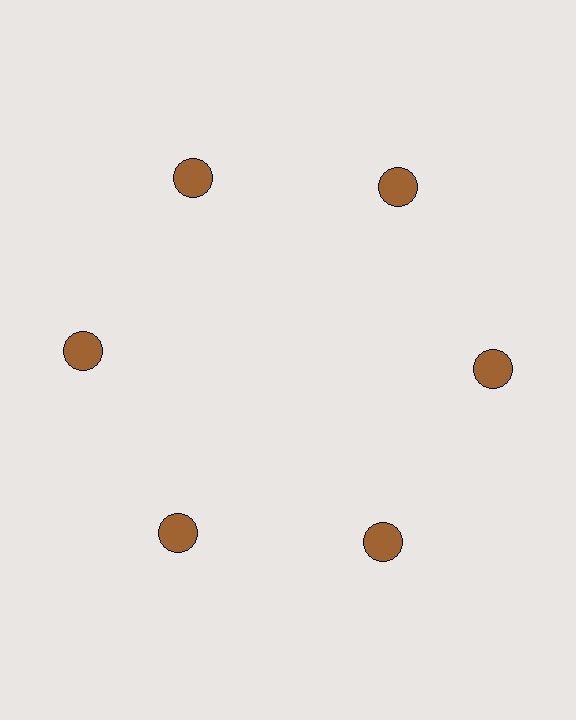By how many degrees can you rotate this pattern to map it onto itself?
The pattern maps onto itself every 60 degrees of rotation.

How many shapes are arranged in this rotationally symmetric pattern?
There are 6 shapes, arranged in 6 groups of 1.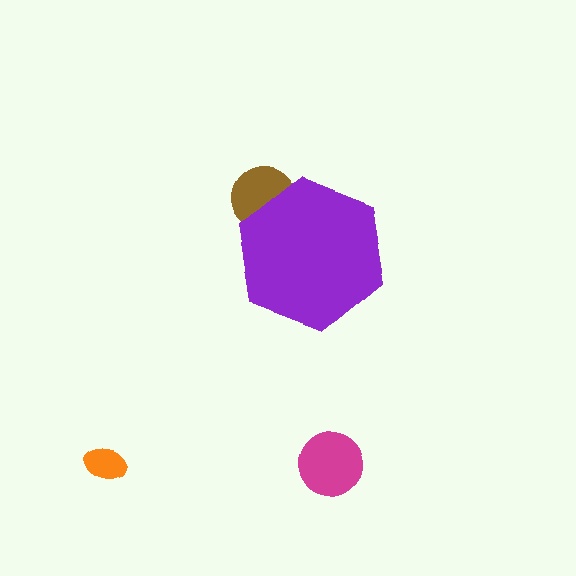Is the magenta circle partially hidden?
No, the magenta circle is fully visible.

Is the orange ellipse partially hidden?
No, the orange ellipse is fully visible.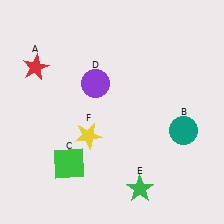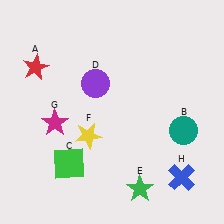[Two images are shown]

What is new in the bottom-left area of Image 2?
A magenta star (G) was added in the bottom-left area of Image 2.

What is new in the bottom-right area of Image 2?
A blue cross (H) was added in the bottom-right area of Image 2.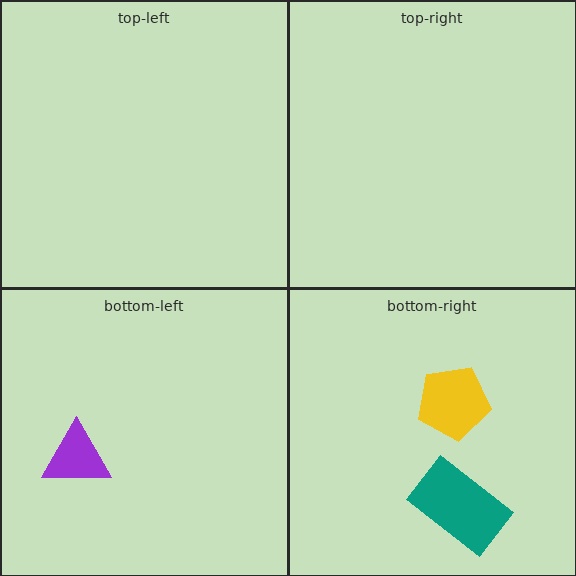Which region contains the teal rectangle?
The bottom-right region.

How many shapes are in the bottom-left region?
1.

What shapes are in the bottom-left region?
The purple triangle.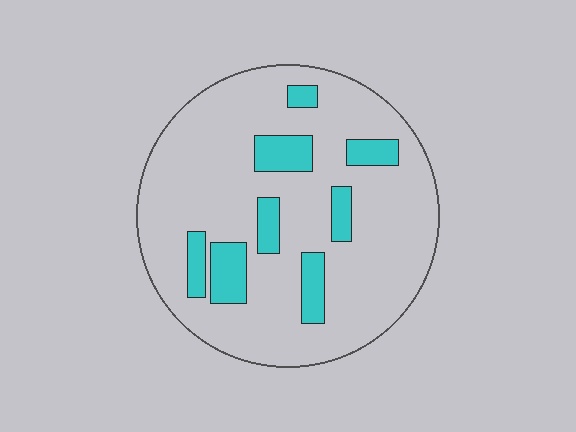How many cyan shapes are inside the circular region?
8.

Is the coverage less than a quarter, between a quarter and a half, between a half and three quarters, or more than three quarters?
Less than a quarter.